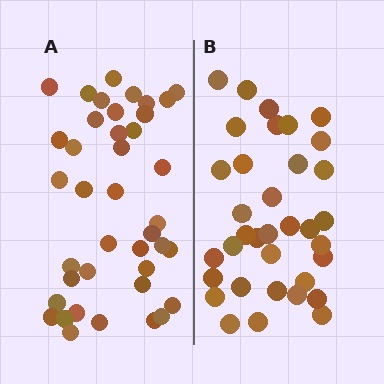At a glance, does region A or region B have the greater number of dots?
Region A (the left region) has more dots.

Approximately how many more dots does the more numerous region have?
Region A has about 5 more dots than region B.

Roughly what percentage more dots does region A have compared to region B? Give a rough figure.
About 15% more.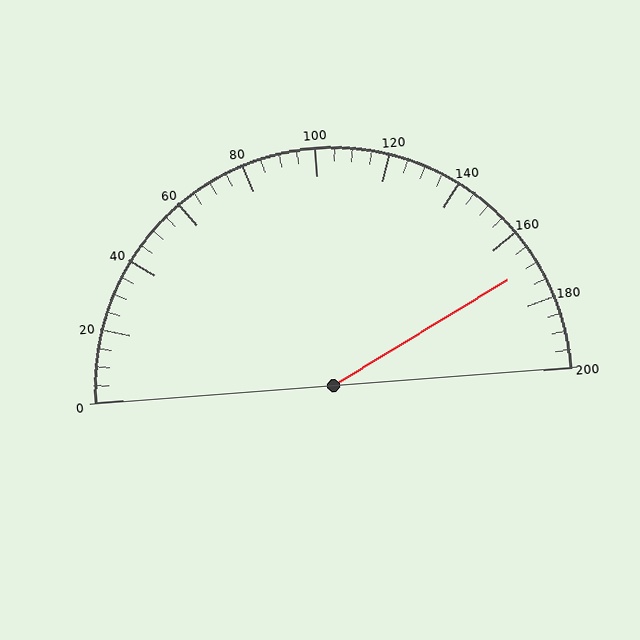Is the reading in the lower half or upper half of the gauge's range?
The reading is in the upper half of the range (0 to 200).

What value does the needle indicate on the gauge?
The needle indicates approximately 170.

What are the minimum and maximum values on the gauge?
The gauge ranges from 0 to 200.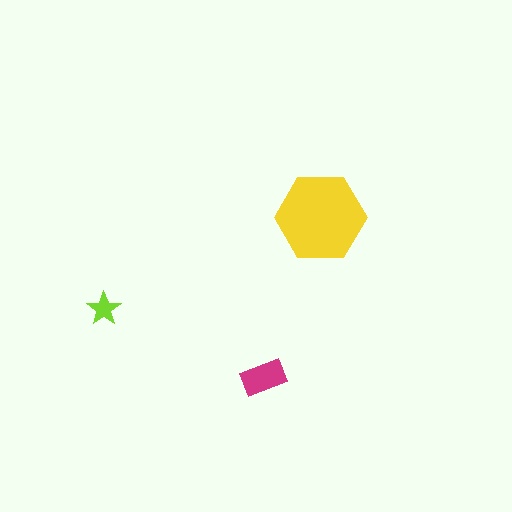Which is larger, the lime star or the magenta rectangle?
The magenta rectangle.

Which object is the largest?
The yellow hexagon.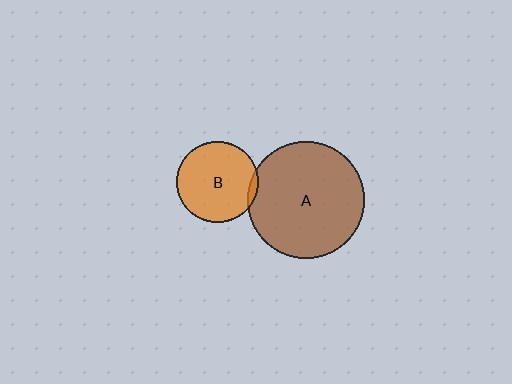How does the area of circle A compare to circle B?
Approximately 2.1 times.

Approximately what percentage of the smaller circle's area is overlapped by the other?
Approximately 5%.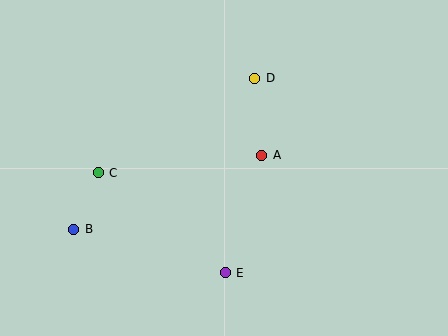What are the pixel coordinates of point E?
Point E is at (225, 273).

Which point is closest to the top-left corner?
Point C is closest to the top-left corner.